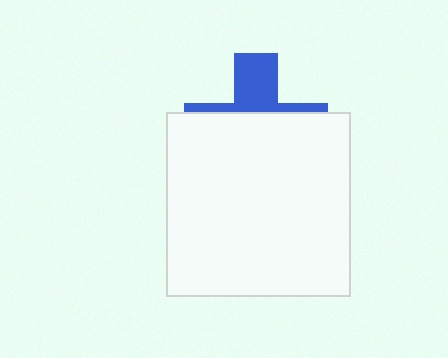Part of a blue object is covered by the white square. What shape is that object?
It is a cross.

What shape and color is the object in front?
The object in front is a white square.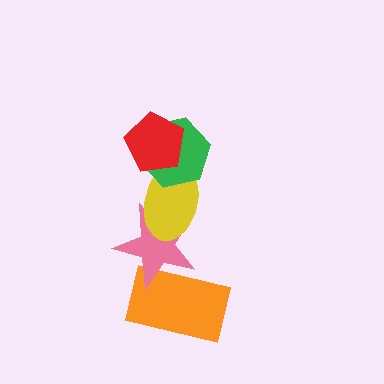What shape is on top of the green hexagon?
The red pentagon is on top of the green hexagon.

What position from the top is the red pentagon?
The red pentagon is 1st from the top.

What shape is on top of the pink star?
The yellow ellipse is on top of the pink star.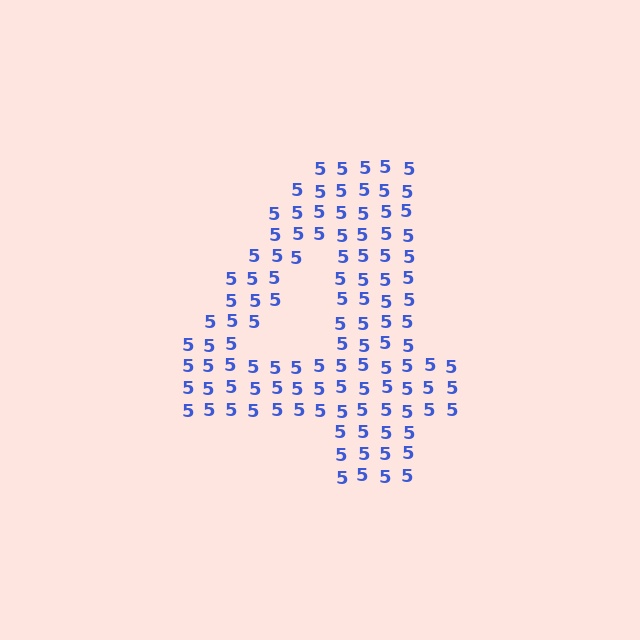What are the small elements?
The small elements are digit 5's.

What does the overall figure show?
The overall figure shows the digit 4.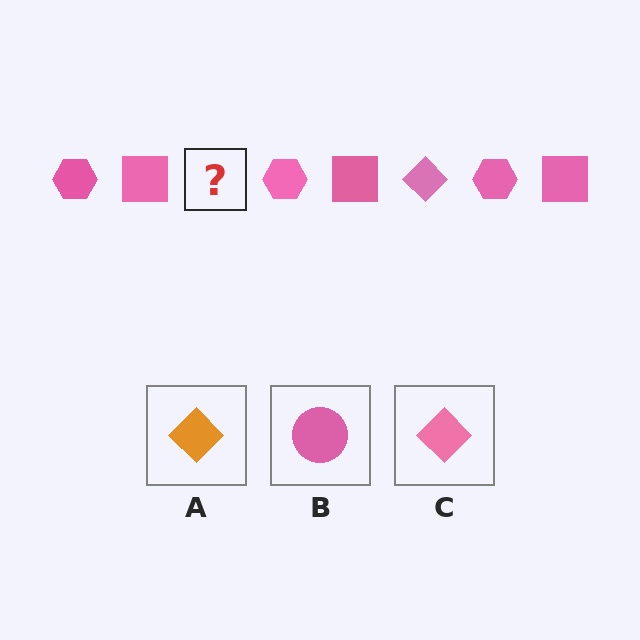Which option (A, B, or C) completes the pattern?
C.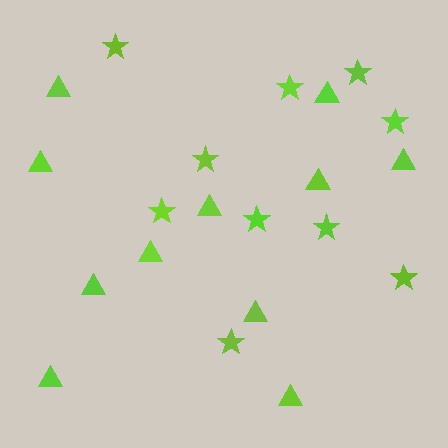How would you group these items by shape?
There are 2 groups: one group of stars (10) and one group of triangles (11).